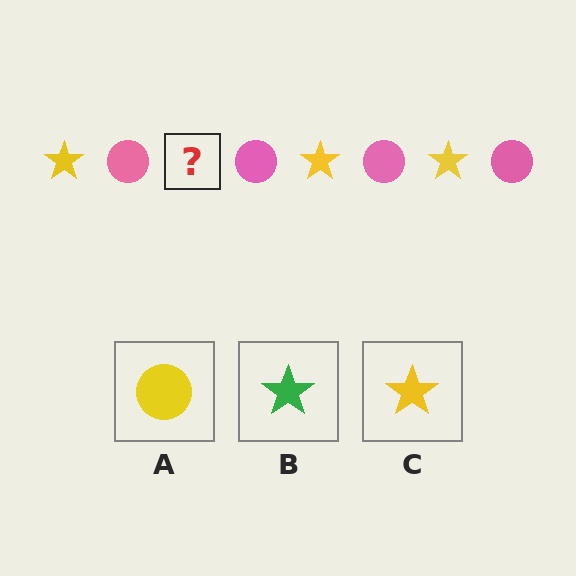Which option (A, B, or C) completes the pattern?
C.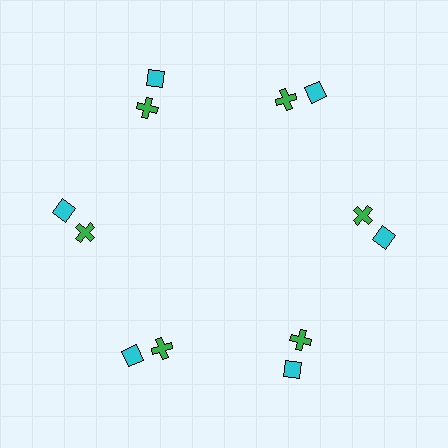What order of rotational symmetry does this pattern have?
This pattern has 6-fold rotational symmetry.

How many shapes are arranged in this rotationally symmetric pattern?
There are 12 shapes, arranged in 6 groups of 2.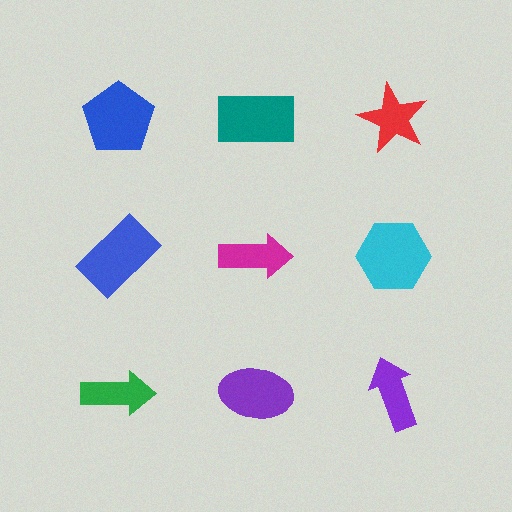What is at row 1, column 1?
A blue pentagon.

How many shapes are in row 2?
3 shapes.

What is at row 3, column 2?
A purple ellipse.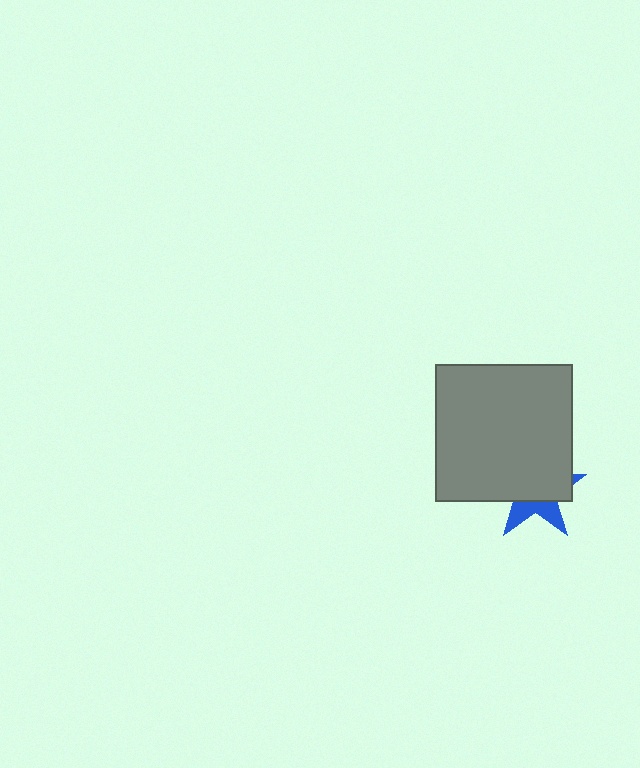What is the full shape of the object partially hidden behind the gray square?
The partially hidden object is a blue star.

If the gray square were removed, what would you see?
You would see the complete blue star.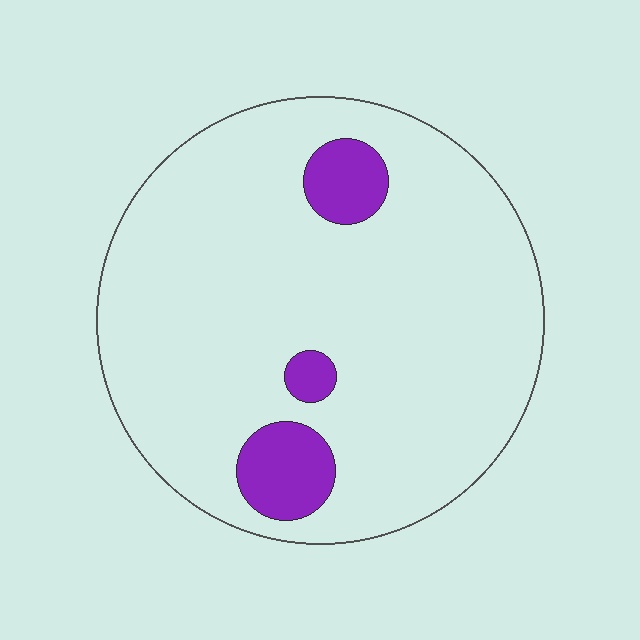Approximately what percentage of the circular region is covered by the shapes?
Approximately 10%.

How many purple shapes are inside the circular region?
3.